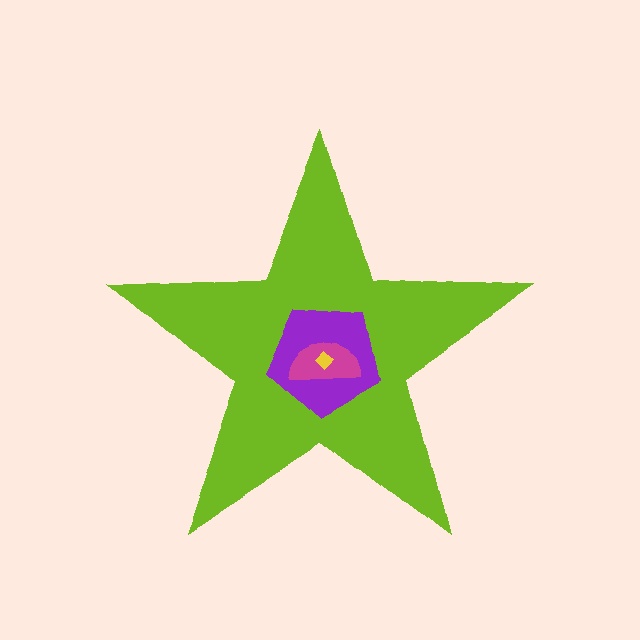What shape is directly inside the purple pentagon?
The magenta semicircle.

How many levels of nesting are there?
4.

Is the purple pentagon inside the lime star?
Yes.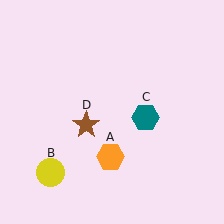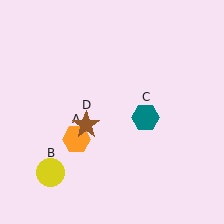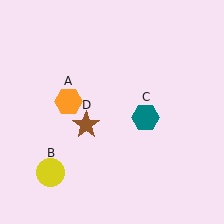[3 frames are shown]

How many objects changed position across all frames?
1 object changed position: orange hexagon (object A).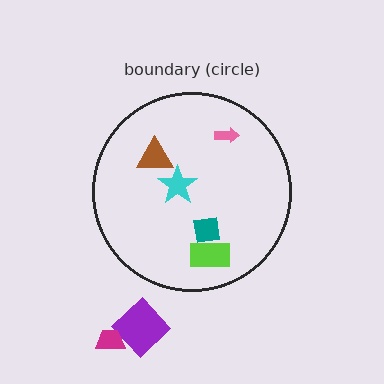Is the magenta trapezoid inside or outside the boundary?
Outside.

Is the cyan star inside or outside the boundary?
Inside.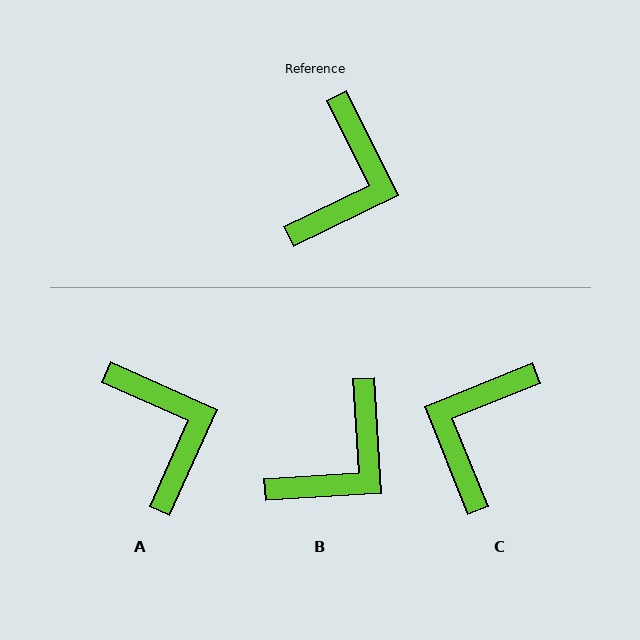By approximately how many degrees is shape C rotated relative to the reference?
Approximately 176 degrees counter-clockwise.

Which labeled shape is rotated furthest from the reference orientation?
C, about 176 degrees away.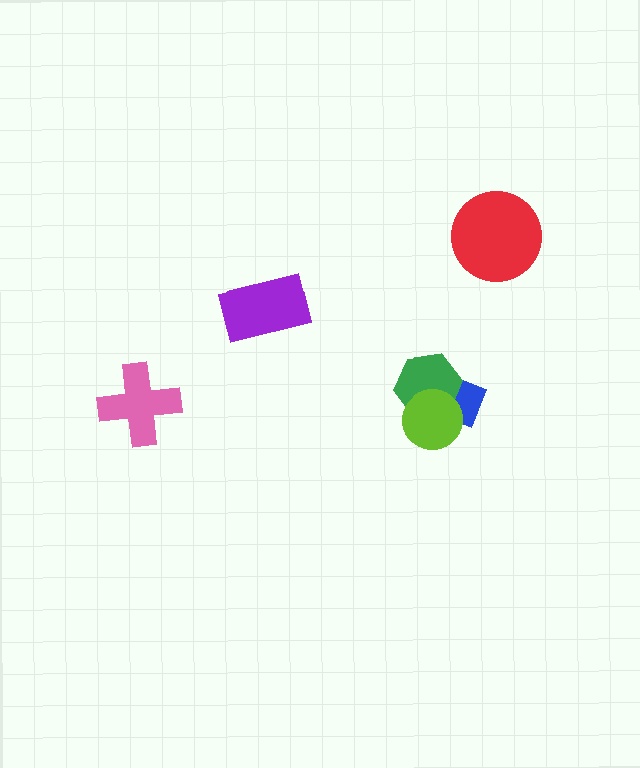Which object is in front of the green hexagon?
The lime circle is in front of the green hexagon.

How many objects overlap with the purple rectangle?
0 objects overlap with the purple rectangle.